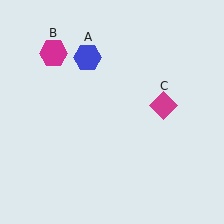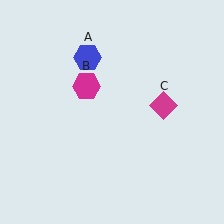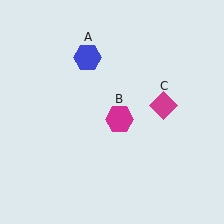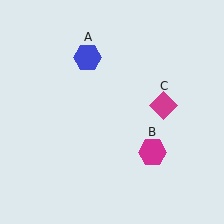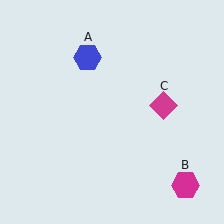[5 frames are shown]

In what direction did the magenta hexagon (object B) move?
The magenta hexagon (object B) moved down and to the right.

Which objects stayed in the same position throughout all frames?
Blue hexagon (object A) and magenta diamond (object C) remained stationary.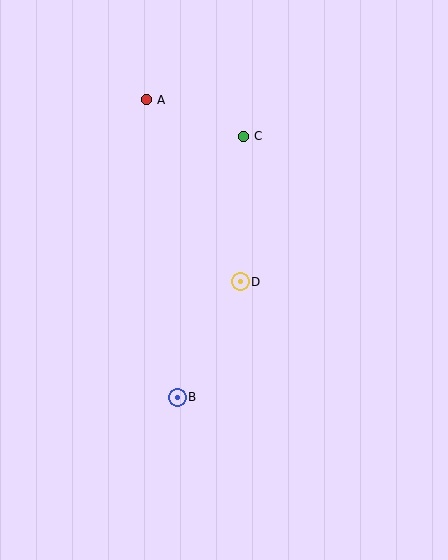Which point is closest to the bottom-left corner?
Point B is closest to the bottom-left corner.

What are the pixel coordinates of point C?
Point C is at (243, 136).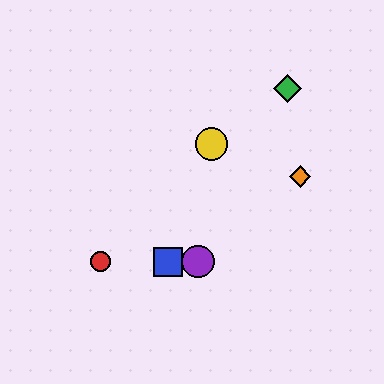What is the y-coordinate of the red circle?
The red circle is at y≈262.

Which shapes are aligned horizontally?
The red circle, the blue square, the purple circle are aligned horizontally.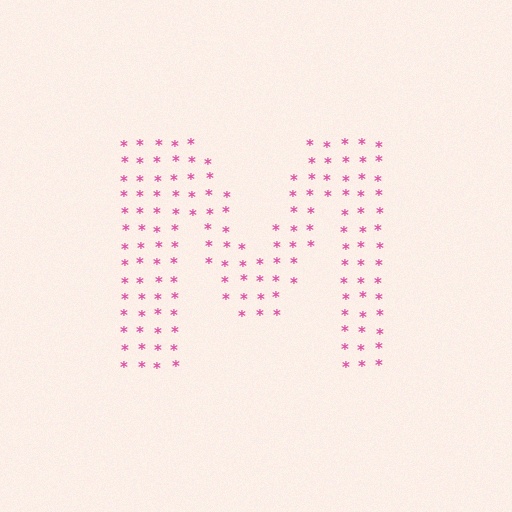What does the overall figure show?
The overall figure shows the letter M.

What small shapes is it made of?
It is made of small asterisks.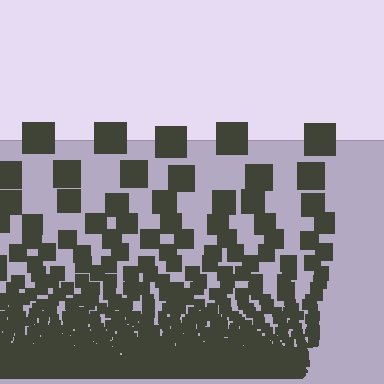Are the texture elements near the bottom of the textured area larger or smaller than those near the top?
Smaller. The gradient is inverted — elements near the bottom are smaller and denser.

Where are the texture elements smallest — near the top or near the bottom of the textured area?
Near the bottom.